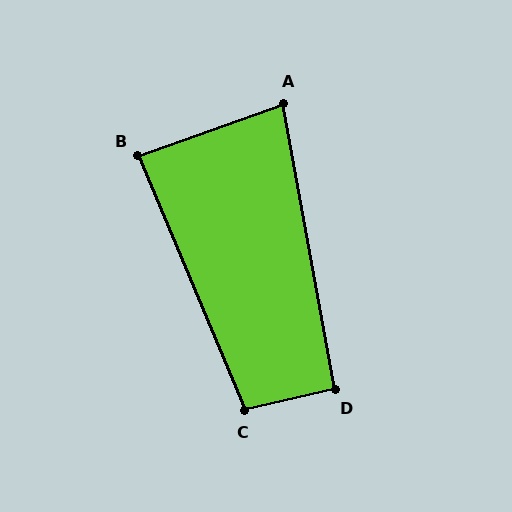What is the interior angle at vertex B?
Approximately 87 degrees (approximately right).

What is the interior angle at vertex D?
Approximately 93 degrees (approximately right).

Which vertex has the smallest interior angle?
A, at approximately 80 degrees.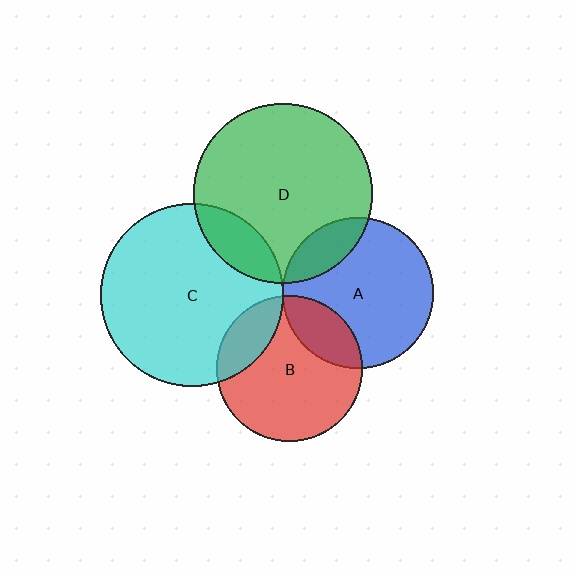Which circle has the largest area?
Circle C (cyan).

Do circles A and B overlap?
Yes.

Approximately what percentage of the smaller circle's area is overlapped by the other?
Approximately 20%.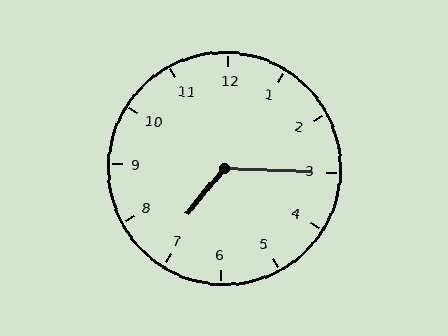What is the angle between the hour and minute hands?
Approximately 128 degrees.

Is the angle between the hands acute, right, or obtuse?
It is obtuse.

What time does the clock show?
7:15.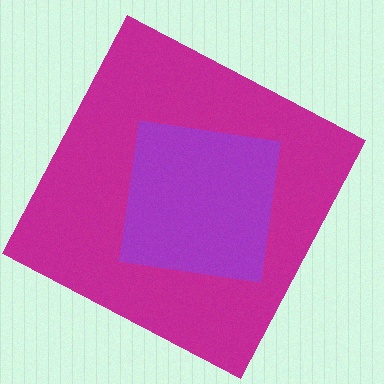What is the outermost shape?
The magenta square.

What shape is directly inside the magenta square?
The purple square.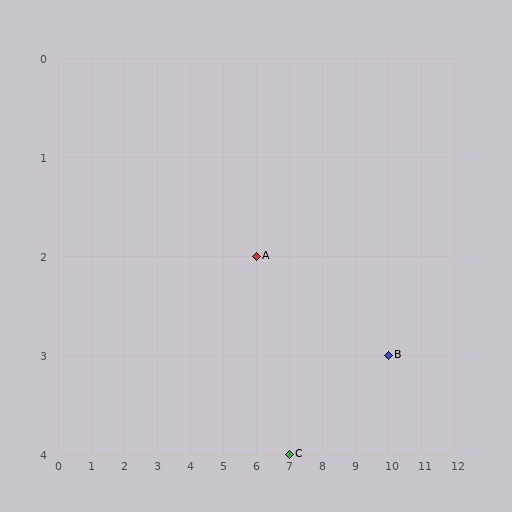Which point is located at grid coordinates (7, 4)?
Point C is at (7, 4).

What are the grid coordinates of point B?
Point B is at grid coordinates (10, 3).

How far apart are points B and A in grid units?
Points B and A are 4 columns and 1 row apart (about 4.1 grid units diagonally).